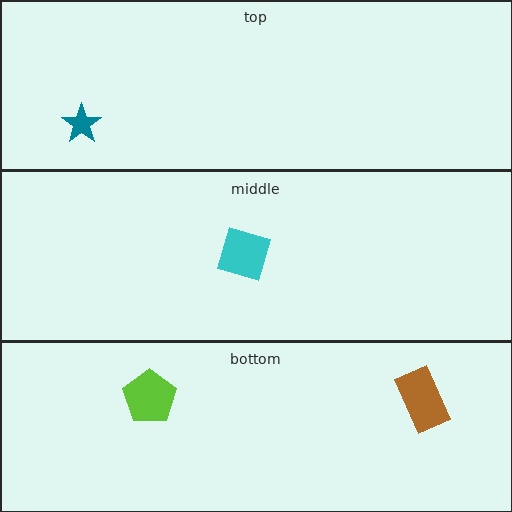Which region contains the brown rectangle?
The bottom region.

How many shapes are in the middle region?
1.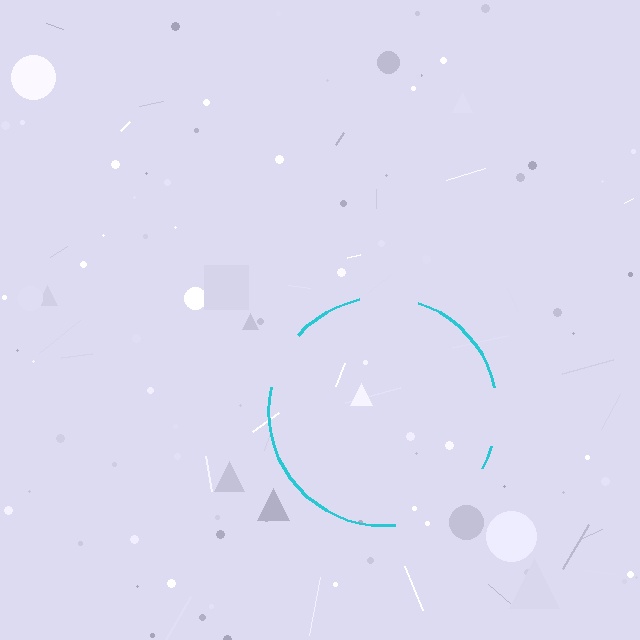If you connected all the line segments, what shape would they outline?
They would outline a circle.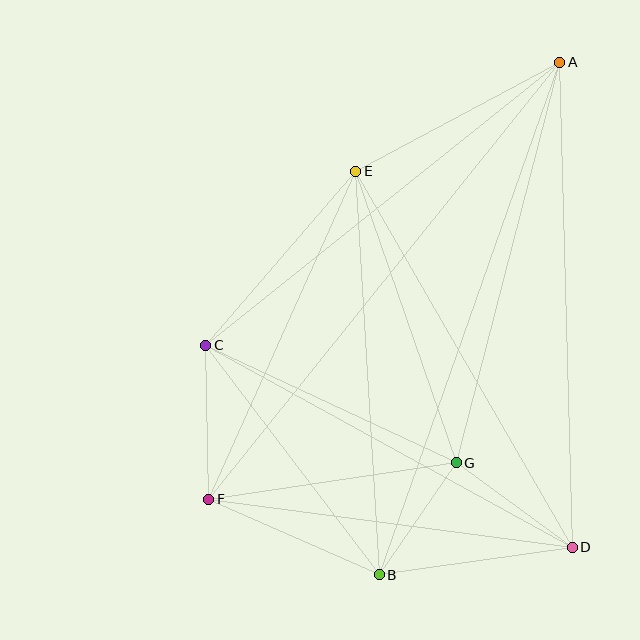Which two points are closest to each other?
Points B and G are closest to each other.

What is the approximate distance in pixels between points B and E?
The distance between B and E is approximately 404 pixels.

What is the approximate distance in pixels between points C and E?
The distance between C and E is approximately 230 pixels.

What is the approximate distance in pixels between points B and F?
The distance between B and F is approximately 186 pixels.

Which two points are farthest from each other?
Points A and F are farthest from each other.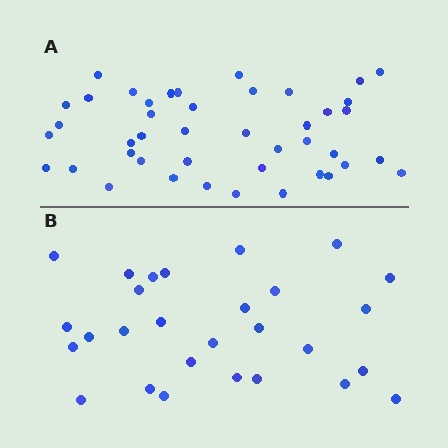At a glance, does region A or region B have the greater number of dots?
Region A (the top region) has more dots.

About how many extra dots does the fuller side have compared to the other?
Region A has approximately 15 more dots than region B.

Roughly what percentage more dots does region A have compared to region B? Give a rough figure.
About 55% more.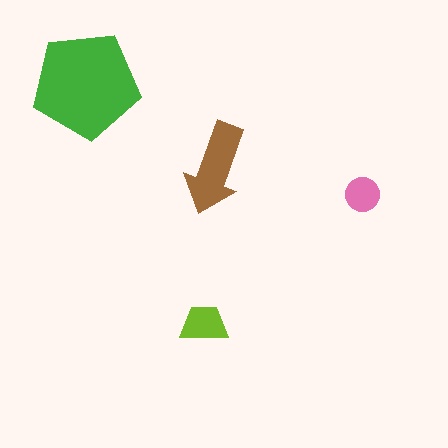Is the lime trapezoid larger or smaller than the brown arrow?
Smaller.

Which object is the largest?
The green pentagon.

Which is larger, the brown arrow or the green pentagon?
The green pentagon.